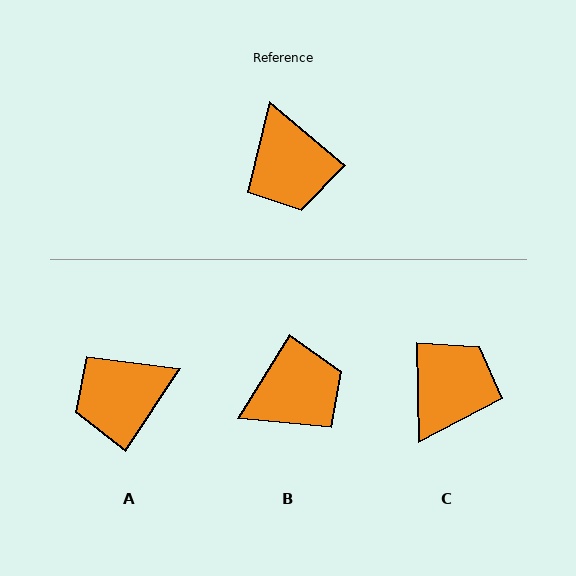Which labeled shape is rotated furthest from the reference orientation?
C, about 131 degrees away.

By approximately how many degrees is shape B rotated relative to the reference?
Approximately 98 degrees counter-clockwise.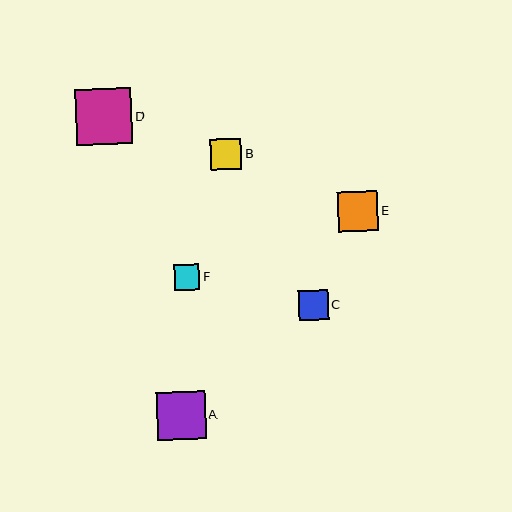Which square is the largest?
Square D is the largest with a size of approximately 56 pixels.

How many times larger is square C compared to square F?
Square C is approximately 1.2 times the size of square F.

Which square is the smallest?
Square F is the smallest with a size of approximately 26 pixels.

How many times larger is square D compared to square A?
Square D is approximately 1.2 times the size of square A.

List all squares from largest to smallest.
From largest to smallest: D, A, E, B, C, F.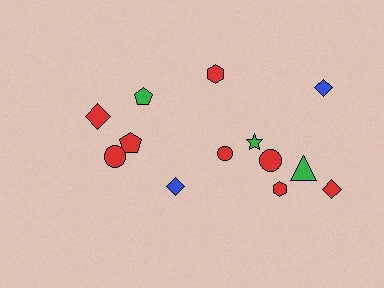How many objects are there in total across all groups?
There are 13 objects.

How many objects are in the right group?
There are 8 objects.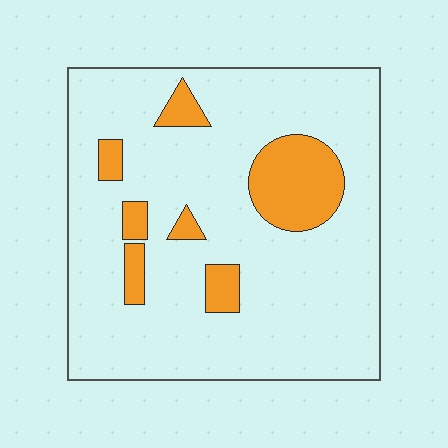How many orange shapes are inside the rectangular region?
7.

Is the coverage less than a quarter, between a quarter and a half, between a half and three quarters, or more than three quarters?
Less than a quarter.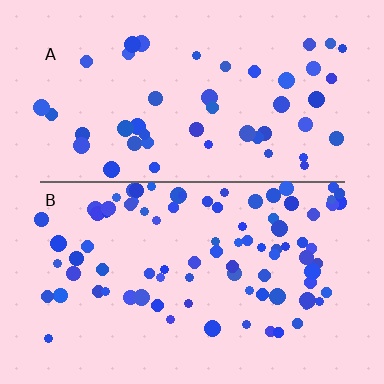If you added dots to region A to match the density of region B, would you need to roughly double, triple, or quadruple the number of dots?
Approximately double.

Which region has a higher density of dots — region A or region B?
B (the bottom).